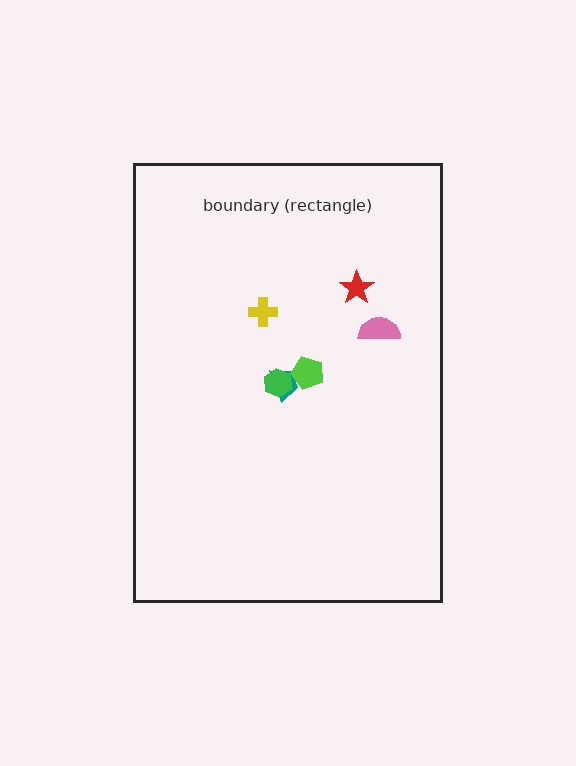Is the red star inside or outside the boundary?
Inside.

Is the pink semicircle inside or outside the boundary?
Inside.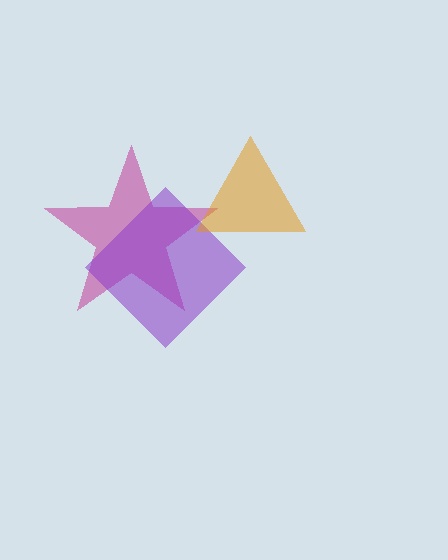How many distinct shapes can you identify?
There are 3 distinct shapes: a magenta star, a purple diamond, an orange triangle.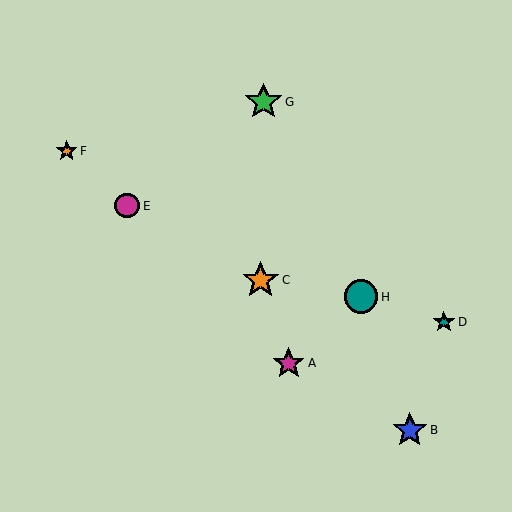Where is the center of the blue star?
The center of the blue star is at (410, 430).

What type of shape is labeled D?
Shape D is a teal star.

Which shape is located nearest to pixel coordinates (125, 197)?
The magenta circle (labeled E) at (127, 206) is nearest to that location.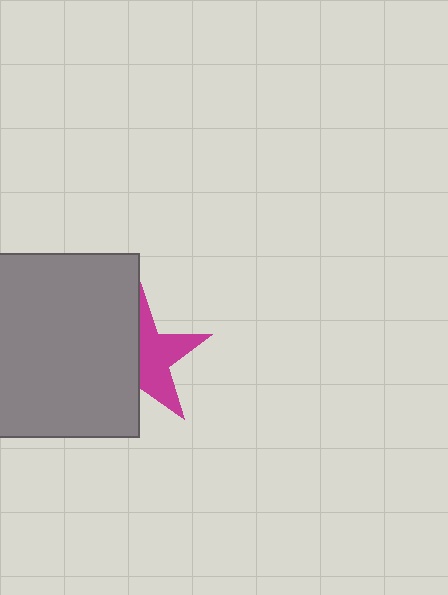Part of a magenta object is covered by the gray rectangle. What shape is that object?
It is a star.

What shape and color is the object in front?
The object in front is a gray rectangle.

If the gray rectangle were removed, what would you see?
You would see the complete magenta star.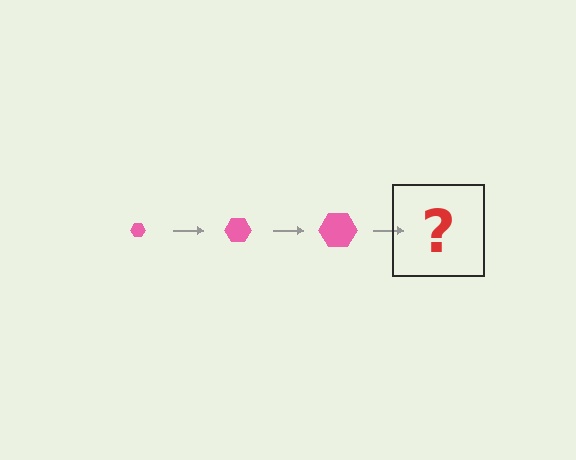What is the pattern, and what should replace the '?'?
The pattern is that the hexagon gets progressively larger each step. The '?' should be a pink hexagon, larger than the previous one.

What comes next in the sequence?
The next element should be a pink hexagon, larger than the previous one.